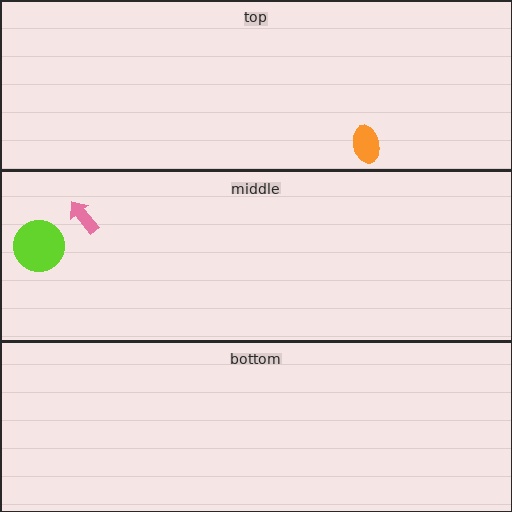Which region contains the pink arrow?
The middle region.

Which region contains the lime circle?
The middle region.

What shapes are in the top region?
The orange ellipse.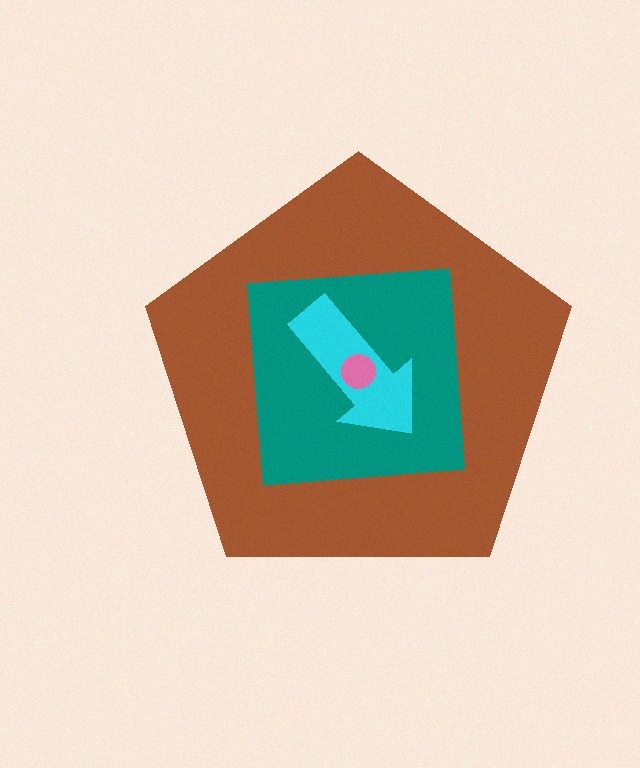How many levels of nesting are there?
4.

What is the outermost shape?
The brown pentagon.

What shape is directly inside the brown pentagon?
The teal square.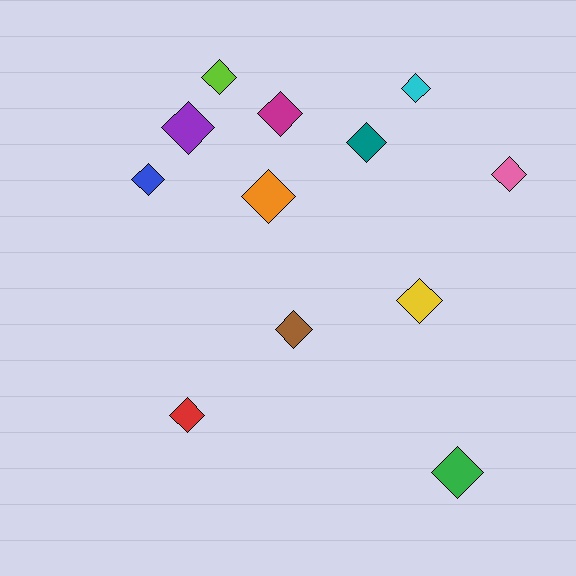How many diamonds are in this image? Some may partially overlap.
There are 12 diamonds.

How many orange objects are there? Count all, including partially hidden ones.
There is 1 orange object.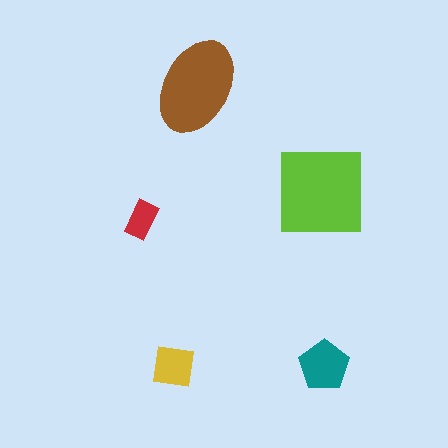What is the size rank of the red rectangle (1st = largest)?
5th.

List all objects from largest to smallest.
The lime square, the brown ellipse, the teal pentagon, the yellow square, the red rectangle.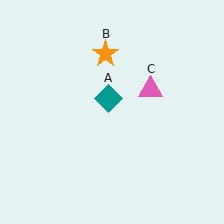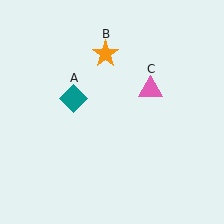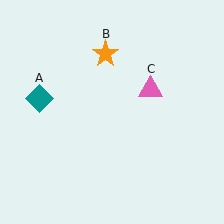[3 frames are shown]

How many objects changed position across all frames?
1 object changed position: teal diamond (object A).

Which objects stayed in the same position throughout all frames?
Orange star (object B) and pink triangle (object C) remained stationary.